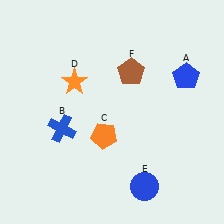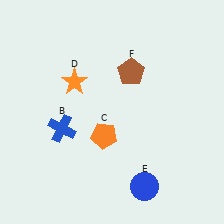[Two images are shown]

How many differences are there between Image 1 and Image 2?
There is 1 difference between the two images.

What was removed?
The blue pentagon (A) was removed in Image 2.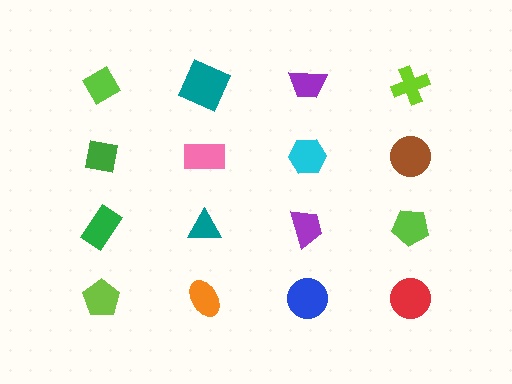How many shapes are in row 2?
4 shapes.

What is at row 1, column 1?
A lime diamond.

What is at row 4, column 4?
A red circle.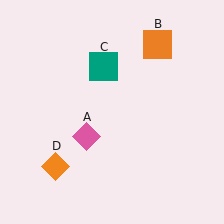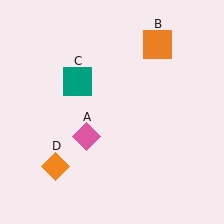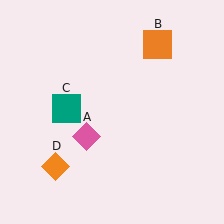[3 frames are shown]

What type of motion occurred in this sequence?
The teal square (object C) rotated counterclockwise around the center of the scene.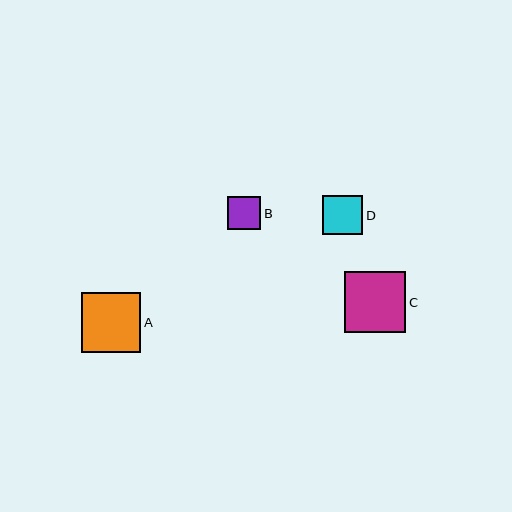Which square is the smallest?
Square B is the smallest with a size of approximately 33 pixels.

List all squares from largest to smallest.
From largest to smallest: C, A, D, B.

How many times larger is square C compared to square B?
Square C is approximately 1.9 times the size of square B.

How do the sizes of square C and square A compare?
Square C and square A are approximately the same size.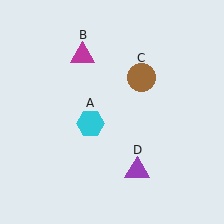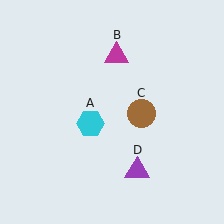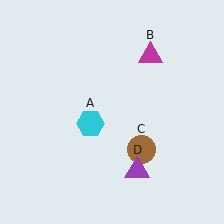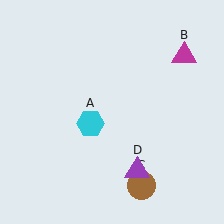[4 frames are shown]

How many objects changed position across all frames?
2 objects changed position: magenta triangle (object B), brown circle (object C).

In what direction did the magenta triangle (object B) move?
The magenta triangle (object B) moved right.